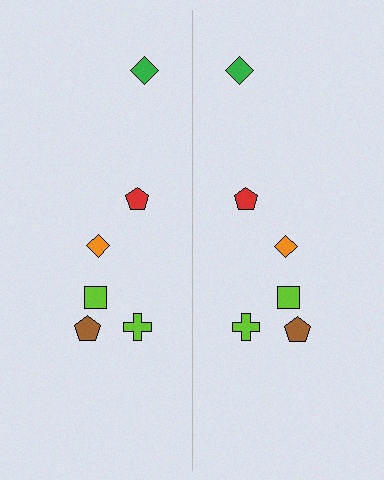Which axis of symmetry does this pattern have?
The pattern has a vertical axis of symmetry running through the center of the image.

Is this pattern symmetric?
Yes, this pattern has bilateral (reflection) symmetry.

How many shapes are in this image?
There are 12 shapes in this image.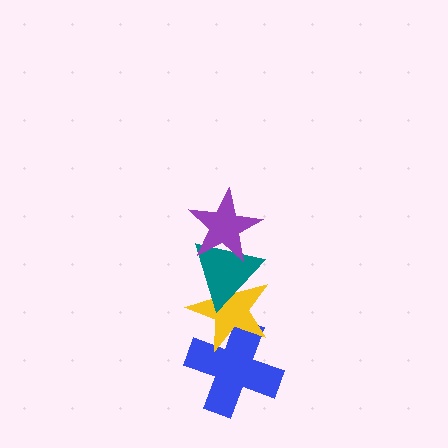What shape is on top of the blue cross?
The yellow star is on top of the blue cross.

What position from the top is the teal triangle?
The teal triangle is 2nd from the top.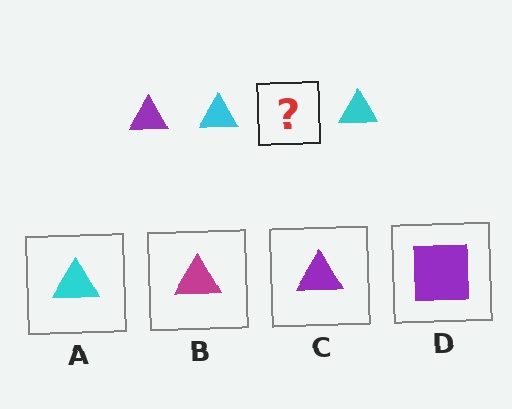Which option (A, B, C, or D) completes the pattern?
C.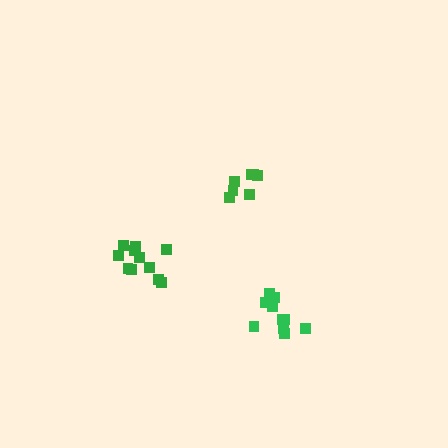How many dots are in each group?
Group 1: 11 dots, Group 2: 7 dots, Group 3: 10 dots (28 total).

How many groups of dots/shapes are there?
There are 3 groups.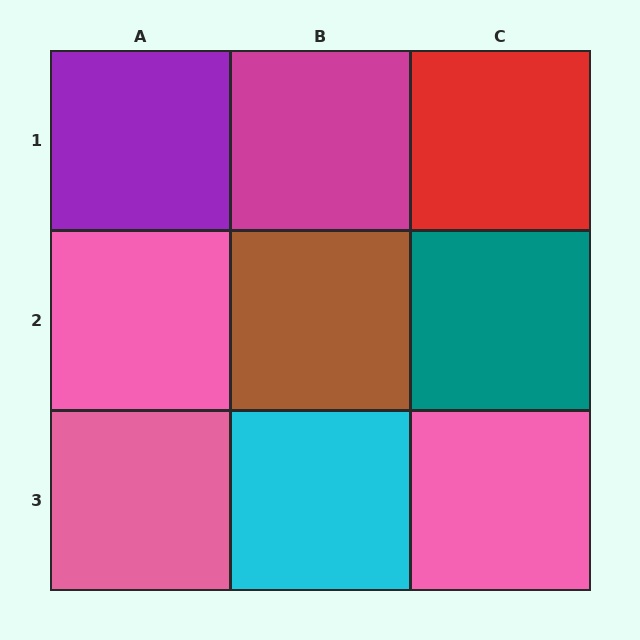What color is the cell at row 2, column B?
Brown.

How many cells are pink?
3 cells are pink.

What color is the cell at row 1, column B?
Magenta.